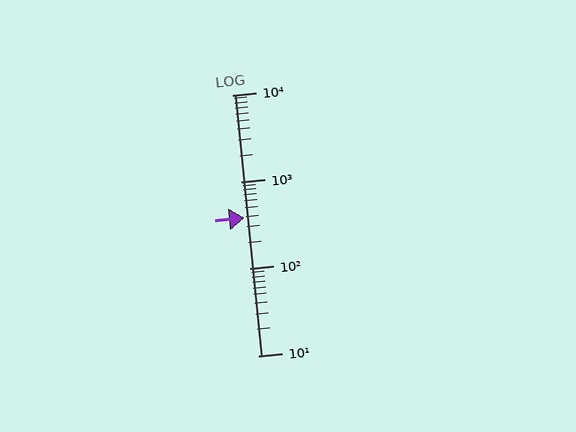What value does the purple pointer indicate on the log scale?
The pointer indicates approximately 390.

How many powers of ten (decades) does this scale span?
The scale spans 3 decades, from 10 to 10000.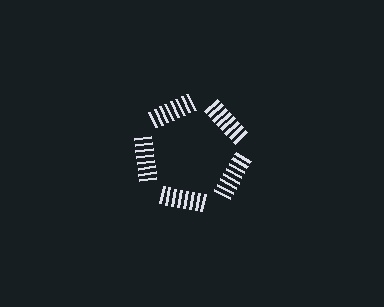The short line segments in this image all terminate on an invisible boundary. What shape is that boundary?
An illusory pentagon — the line segments terminate on its edges but no continuous stroke is drawn.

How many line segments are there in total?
40 — 8 along each of the 5 edges.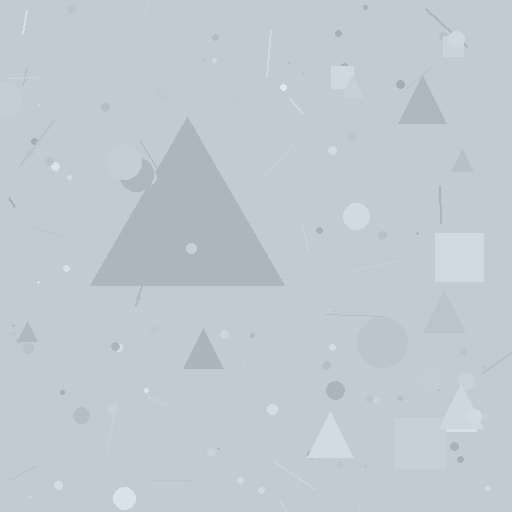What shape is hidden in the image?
A triangle is hidden in the image.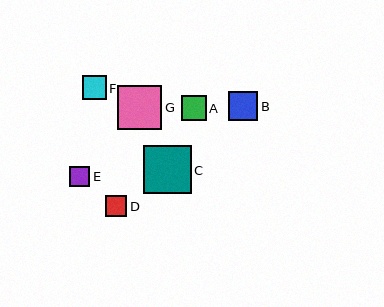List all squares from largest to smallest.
From largest to smallest: C, G, B, A, F, D, E.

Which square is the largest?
Square C is the largest with a size of approximately 48 pixels.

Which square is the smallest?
Square E is the smallest with a size of approximately 20 pixels.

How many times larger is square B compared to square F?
Square B is approximately 1.3 times the size of square F.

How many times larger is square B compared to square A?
Square B is approximately 1.2 times the size of square A.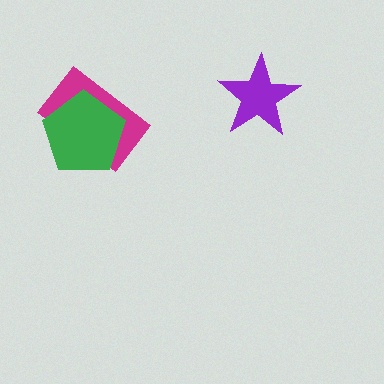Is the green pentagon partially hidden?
No, no other shape covers it.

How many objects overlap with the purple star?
0 objects overlap with the purple star.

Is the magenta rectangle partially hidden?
Yes, it is partially covered by another shape.